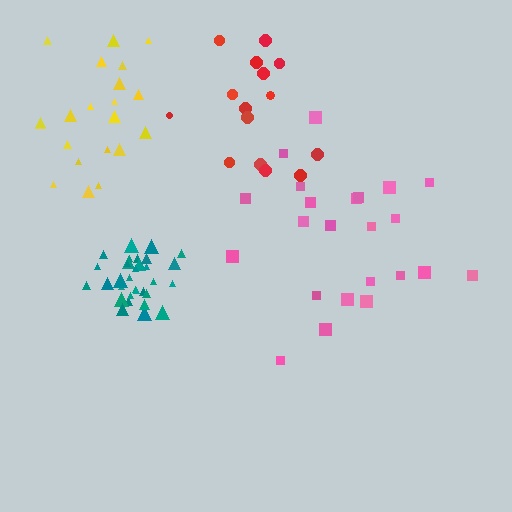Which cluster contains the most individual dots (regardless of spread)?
Teal (33).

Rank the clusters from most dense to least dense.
teal, yellow, red, pink.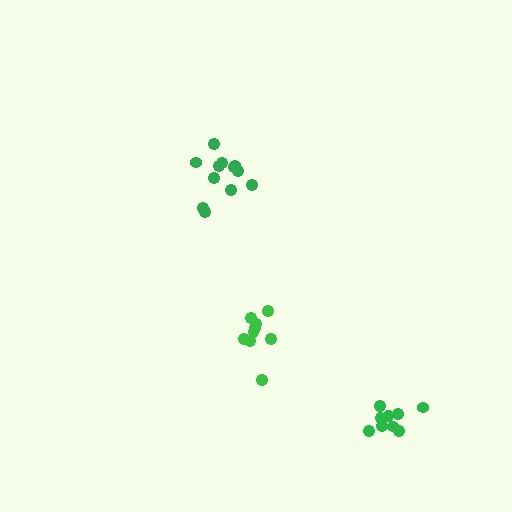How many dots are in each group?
Group 1: 9 dots, Group 2: 9 dots, Group 3: 12 dots (30 total).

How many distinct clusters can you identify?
There are 3 distinct clusters.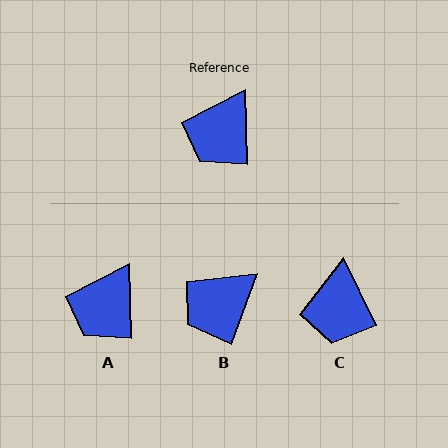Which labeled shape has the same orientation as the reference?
A.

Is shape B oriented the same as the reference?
No, it is off by about 21 degrees.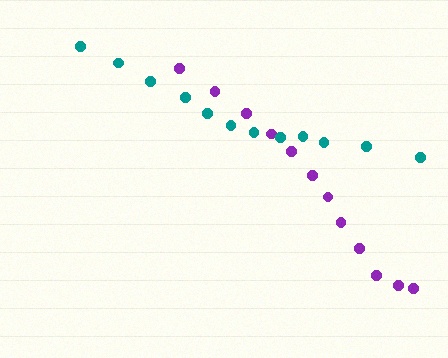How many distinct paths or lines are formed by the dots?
There are 2 distinct paths.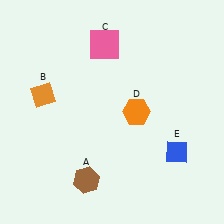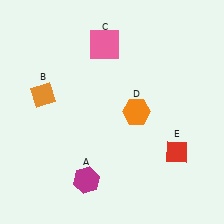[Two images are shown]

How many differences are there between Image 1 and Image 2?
There are 2 differences between the two images.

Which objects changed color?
A changed from brown to magenta. E changed from blue to red.